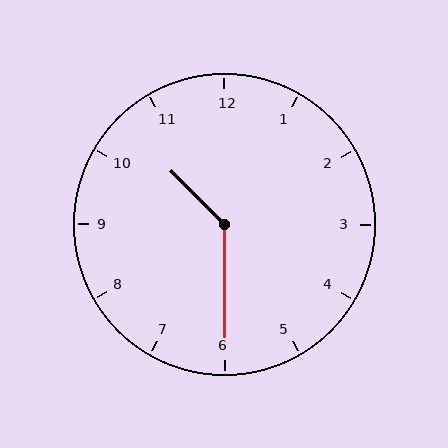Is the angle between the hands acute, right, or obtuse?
It is obtuse.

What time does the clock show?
10:30.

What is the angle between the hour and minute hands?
Approximately 135 degrees.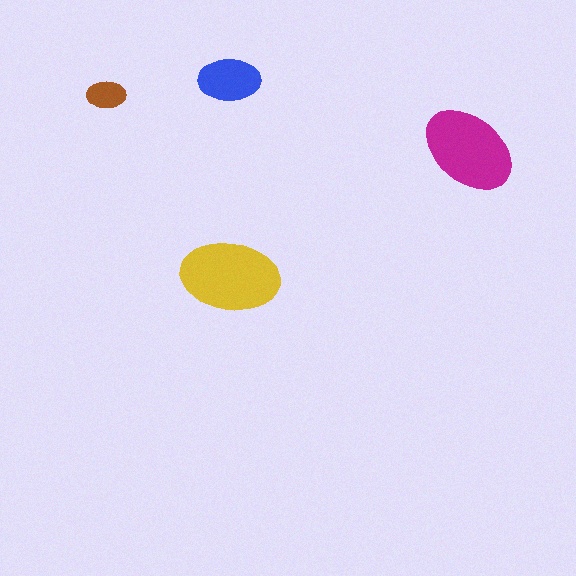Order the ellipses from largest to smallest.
the yellow one, the magenta one, the blue one, the brown one.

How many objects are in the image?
There are 4 objects in the image.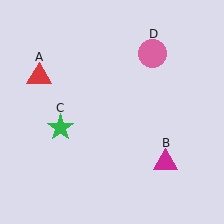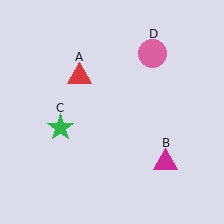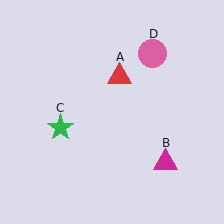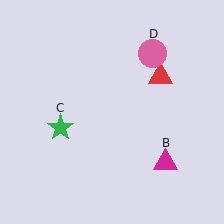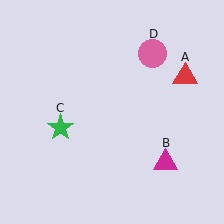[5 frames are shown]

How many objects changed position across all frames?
1 object changed position: red triangle (object A).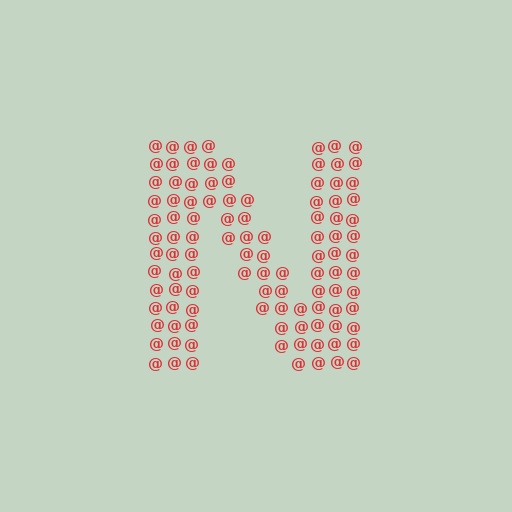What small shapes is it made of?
It is made of small at signs.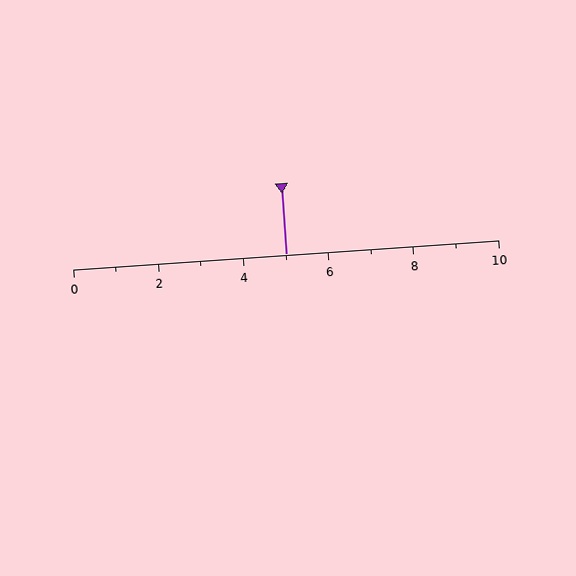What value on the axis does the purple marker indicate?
The marker indicates approximately 5.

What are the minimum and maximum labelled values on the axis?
The axis runs from 0 to 10.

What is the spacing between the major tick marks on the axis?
The major ticks are spaced 2 apart.